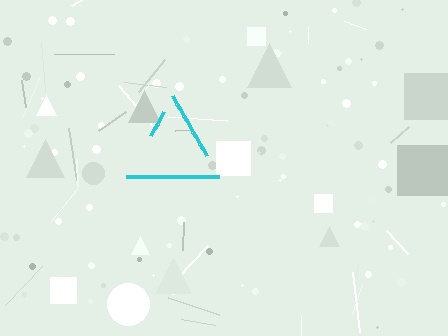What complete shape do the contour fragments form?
The contour fragments form a triangle.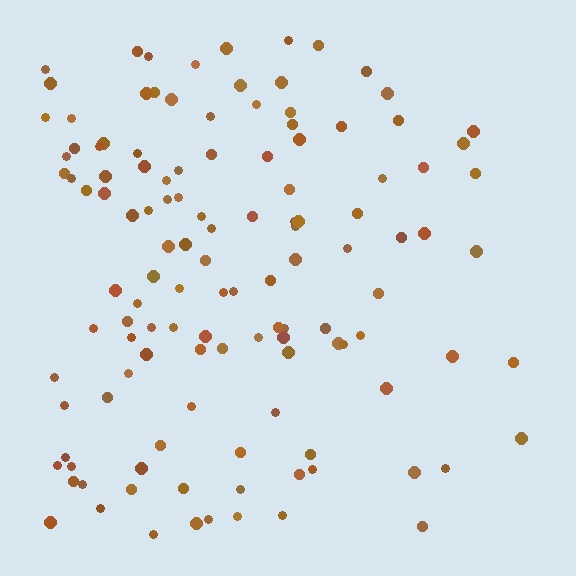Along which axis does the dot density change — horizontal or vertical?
Horizontal.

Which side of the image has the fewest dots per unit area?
The right.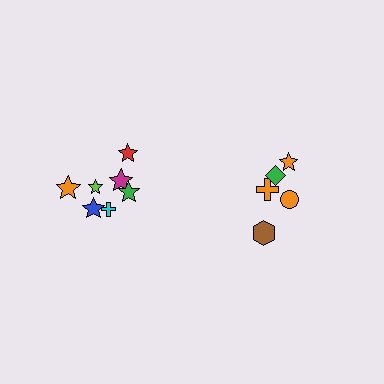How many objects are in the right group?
There are 5 objects.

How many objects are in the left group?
There are 7 objects.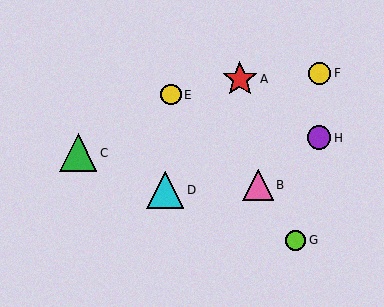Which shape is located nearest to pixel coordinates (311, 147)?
The purple circle (labeled H) at (319, 138) is nearest to that location.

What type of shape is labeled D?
Shape D is a cyan triangle.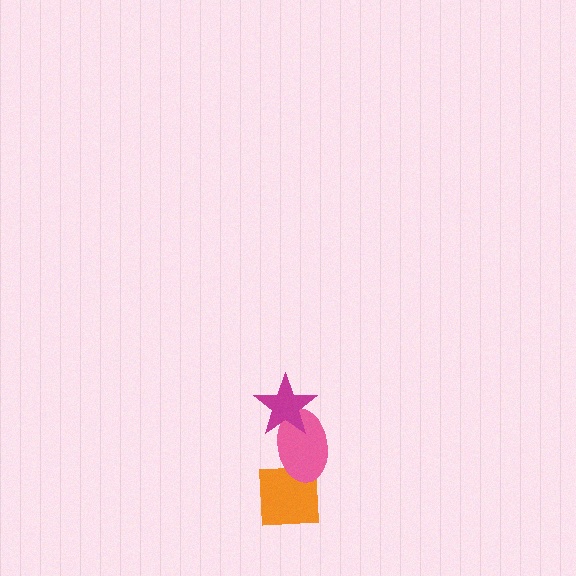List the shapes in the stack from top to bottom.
From top to bottom: the magenta star, the pink ellipse, the orange square.